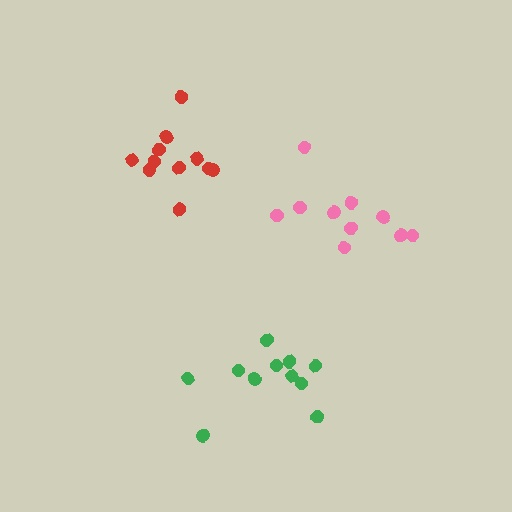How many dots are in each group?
Group 1: 11 dots, Group 2: 11 dots, Group 3: 10 dots (32 total).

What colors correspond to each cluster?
The clusters are colored: green, red, pink.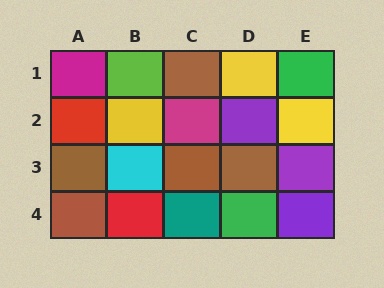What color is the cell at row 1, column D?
Yellow.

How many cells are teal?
1 cell is teal.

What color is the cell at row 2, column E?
Yellow.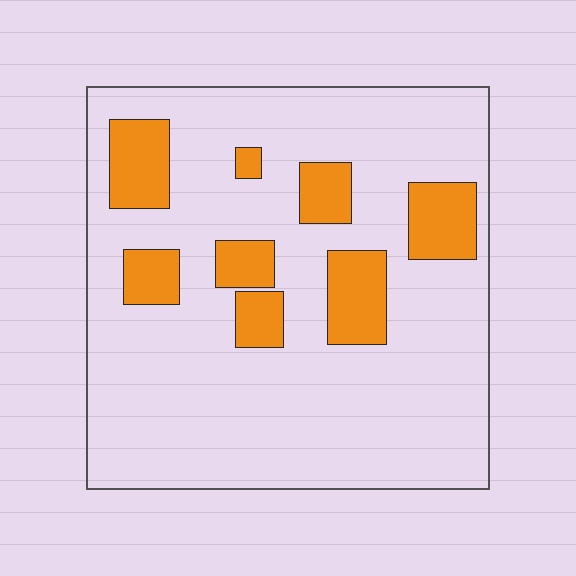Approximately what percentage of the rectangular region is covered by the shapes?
Approximately 20%.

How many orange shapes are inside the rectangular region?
8.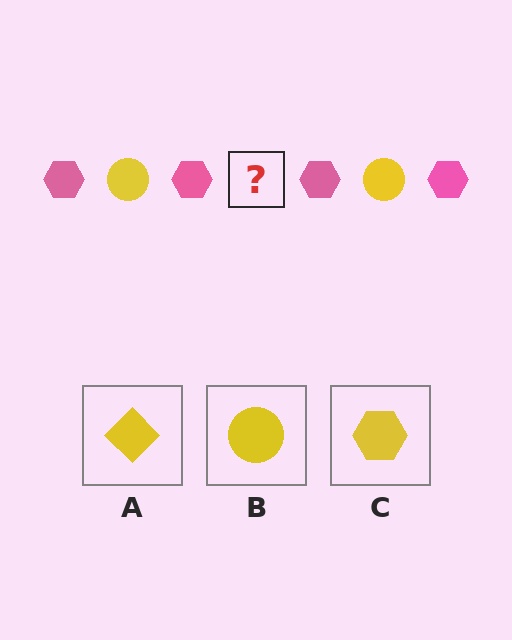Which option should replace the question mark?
Option B.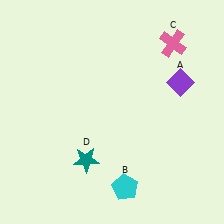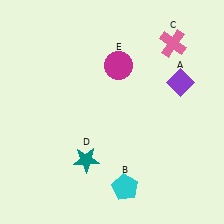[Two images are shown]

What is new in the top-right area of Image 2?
A magenta circle (E) was added in the top-right area of Image 2.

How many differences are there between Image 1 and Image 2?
There is 1 difference between the two images.